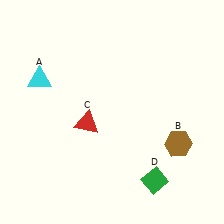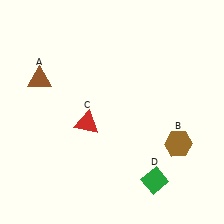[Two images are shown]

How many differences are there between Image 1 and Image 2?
There is 1 difference between the two images.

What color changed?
The triangle (A) changed from cyan in Image 1 to brown in Image 2.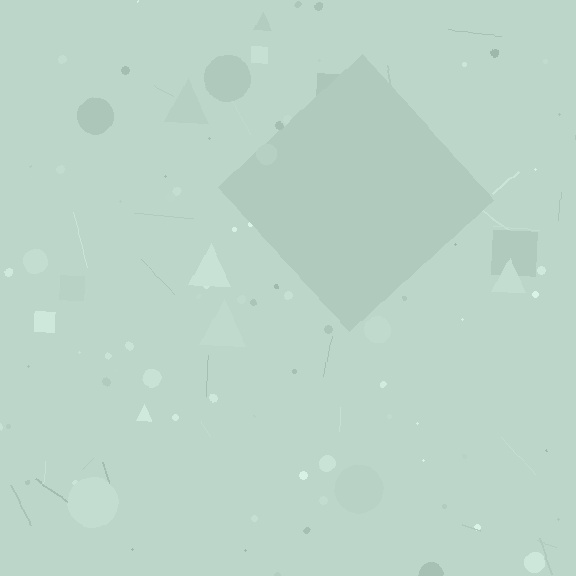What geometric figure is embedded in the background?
A diamond is embedded in the background.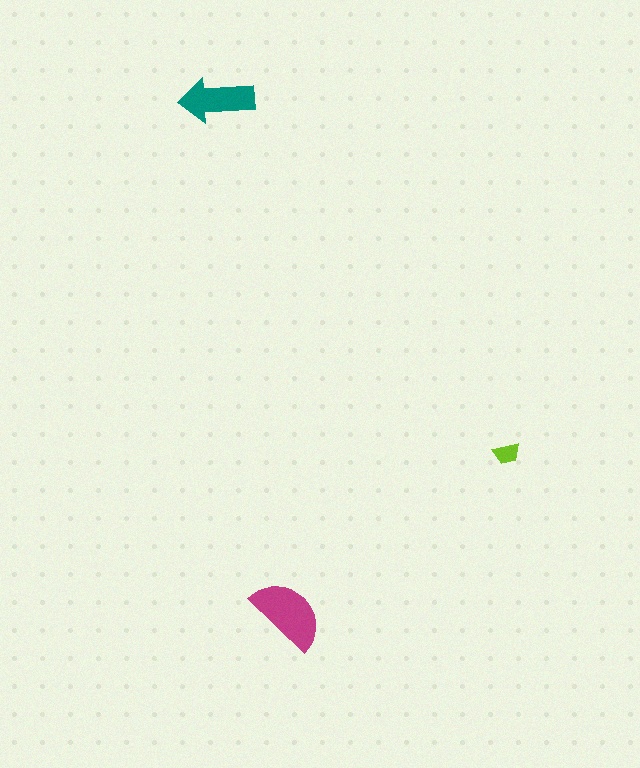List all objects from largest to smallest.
The magenta semicircle, the teal arrow, the lime trapezoid.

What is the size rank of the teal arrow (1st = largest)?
2nd.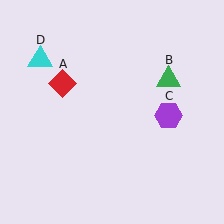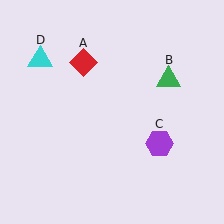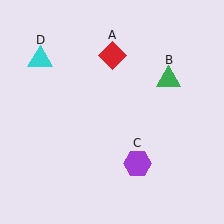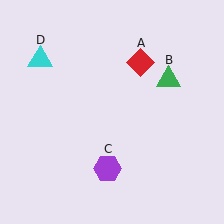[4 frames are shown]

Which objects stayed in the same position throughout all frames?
Green triangle (object B) and cyan triangle (object D) remained stationary.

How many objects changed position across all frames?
2 objects changed position: red diamond (object A), purple hexagon (object C).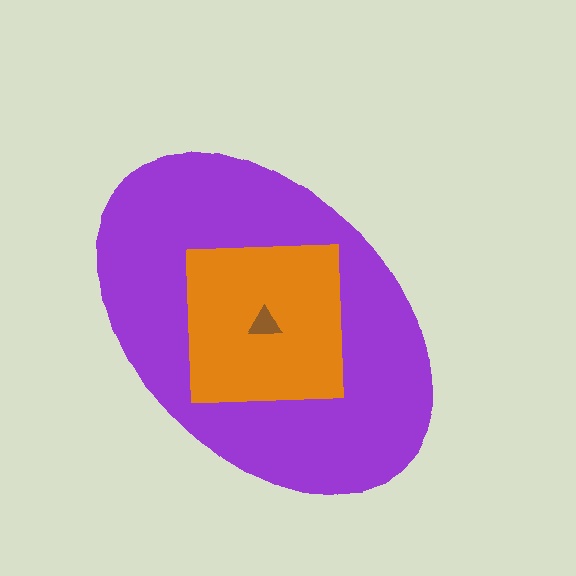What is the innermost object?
The brown triangle.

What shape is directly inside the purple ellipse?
The orange square.